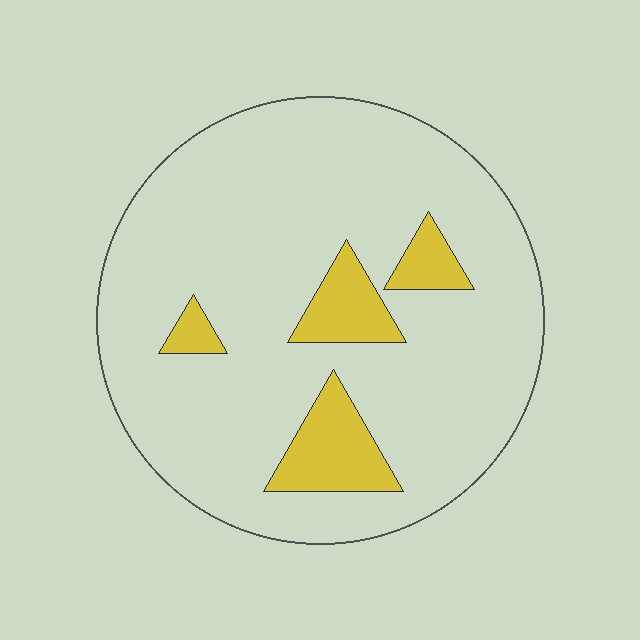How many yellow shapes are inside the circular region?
4.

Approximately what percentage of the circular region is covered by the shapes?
Approximately 15%.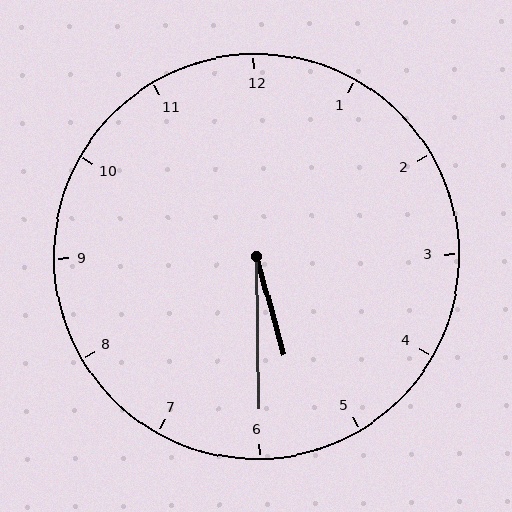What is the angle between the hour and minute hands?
Approximately 15 degrees.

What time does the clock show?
5:30.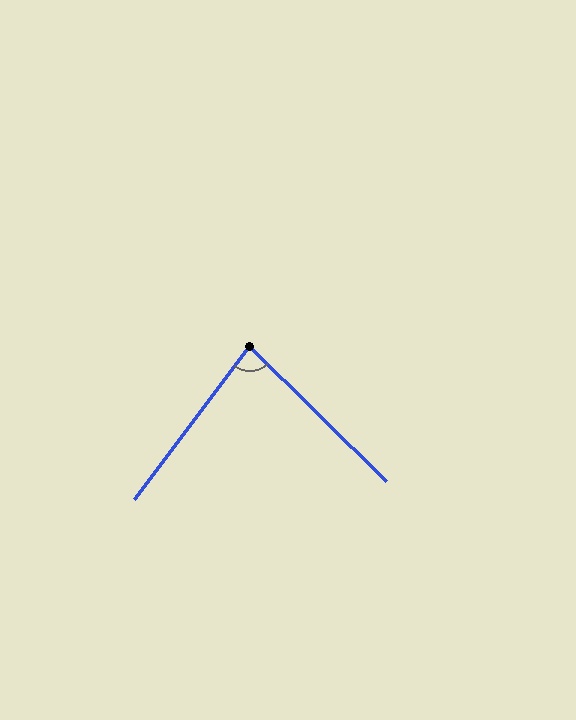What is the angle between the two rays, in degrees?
Approximately 82 degrees.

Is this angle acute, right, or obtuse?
It is acute.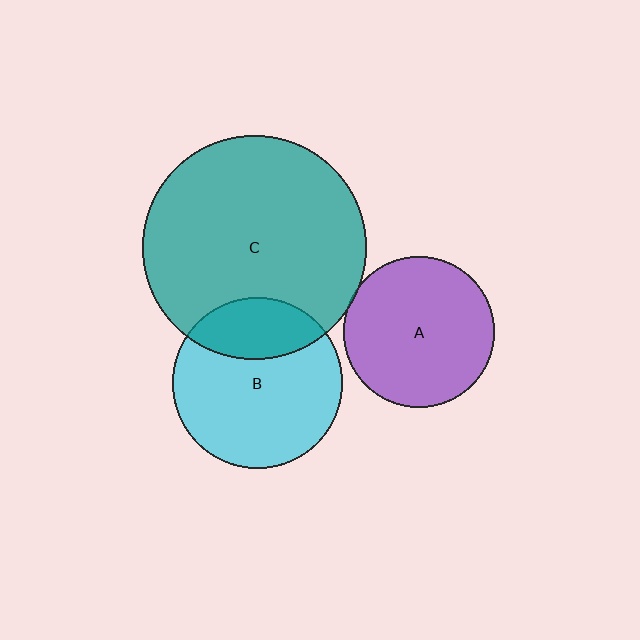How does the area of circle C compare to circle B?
Approximately 1.7 times.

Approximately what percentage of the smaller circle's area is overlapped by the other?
Approximately 25%.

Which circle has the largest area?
Circle C (teal).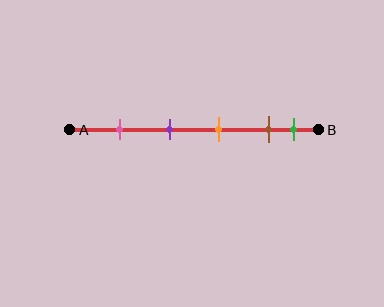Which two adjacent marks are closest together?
The brown and green marks are the closest adjacent pair.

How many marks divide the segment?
There are 5 marks dividing the segment.